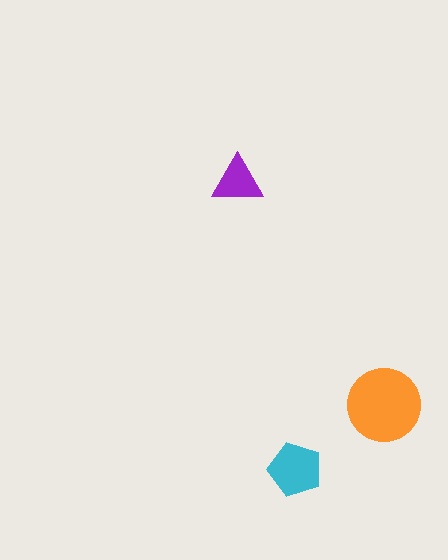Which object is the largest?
The orange circle.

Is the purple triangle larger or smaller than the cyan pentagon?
Smaller.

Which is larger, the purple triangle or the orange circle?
The orange circle.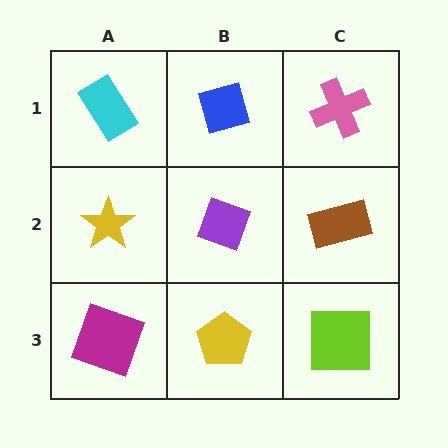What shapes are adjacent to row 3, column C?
A brown rectangle (row 2, column C), a yellow pentagon (row 3, column B).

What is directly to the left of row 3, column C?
A yellow pentagon.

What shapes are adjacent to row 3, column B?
A purple diamond (row 2, column B), a magenta square (row 3, column A), a lime square (row 3, column C).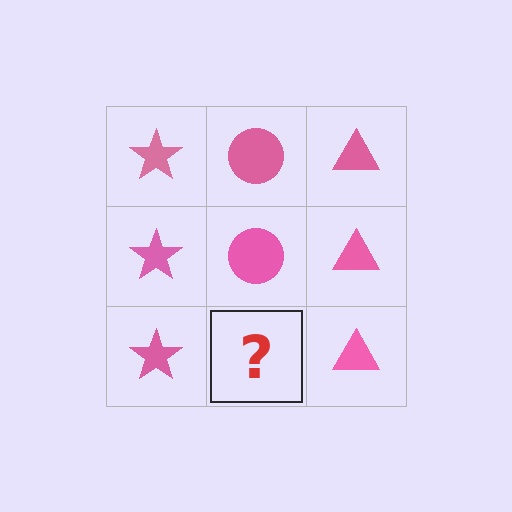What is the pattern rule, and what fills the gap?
The rule is that each column has a consistent shape. The gap should be filled with a pink circle.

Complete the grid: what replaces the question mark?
The question mark should be replaced with a pink circle.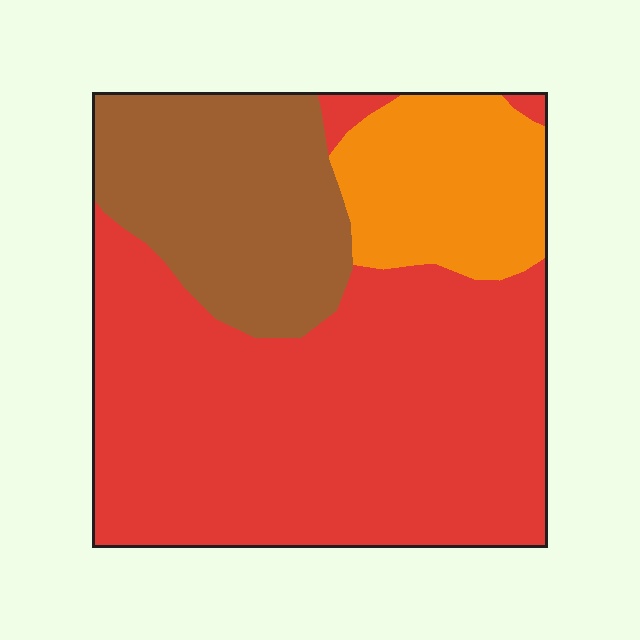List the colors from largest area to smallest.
From largest to smallest: red, brown, orange.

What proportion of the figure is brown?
Brown takes up about one quarter (1/4) of the figure.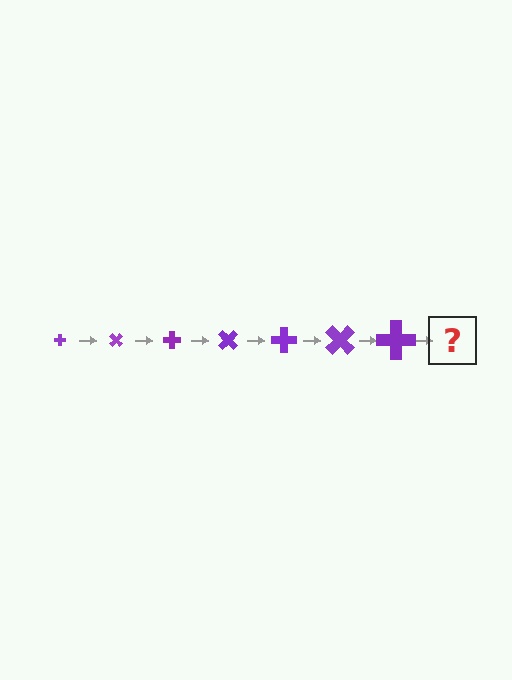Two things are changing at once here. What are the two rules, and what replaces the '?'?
The two rules are that the cross grows larger each step and it rotates 45 degrees each step. The '?' should be a cross, larger than the previous one and rotated 315 degrees from the start.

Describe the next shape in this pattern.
It should be a cross, larger than the previous one and rotated 315 degrees from the start.